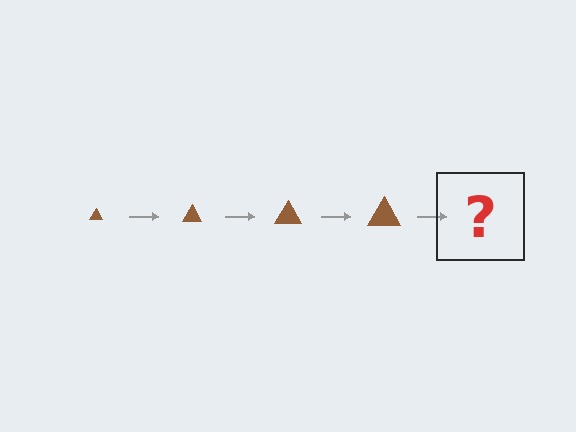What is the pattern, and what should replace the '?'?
The pattern is that the triangle gets progressively larger each step. The '?' should be a brown triangle, larger than the previous one.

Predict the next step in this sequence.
The next step is a brown triangle, larger than the previous one.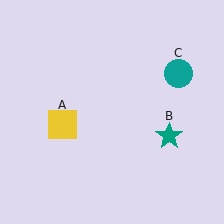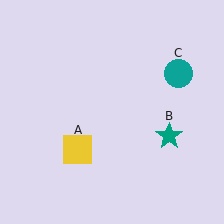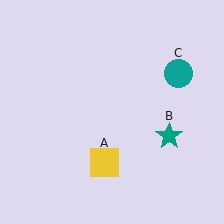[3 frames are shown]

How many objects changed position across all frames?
1 object changed position: yellow square (object A).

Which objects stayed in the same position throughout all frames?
Teal star (object B) and teal circle (object C) remained stationary.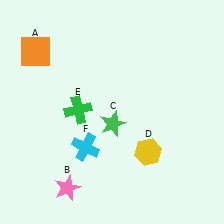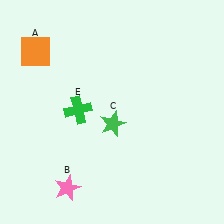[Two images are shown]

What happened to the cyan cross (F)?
The cyan cross (F) was removed in Image 2. It was in the bottom-left area of Image 1.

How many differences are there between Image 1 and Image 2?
There are 2 differences between the two images.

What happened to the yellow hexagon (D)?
The yellow hexagon (D) was removed in Image 2. It was in the bottom-right area of Image 1.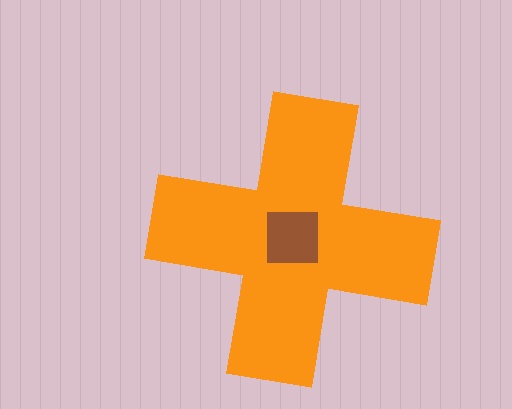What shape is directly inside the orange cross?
The brown square.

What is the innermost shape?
The brown square.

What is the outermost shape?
The orange cross.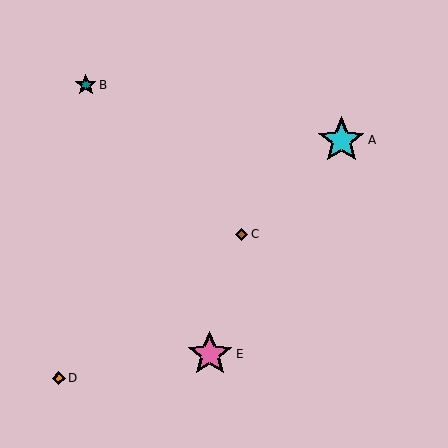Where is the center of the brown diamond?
The center of the brown diamond is at (241, 234).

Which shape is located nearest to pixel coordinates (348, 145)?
The cyan star (labeled A) at (341, 140) is nearest to that location.